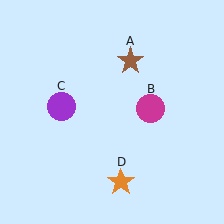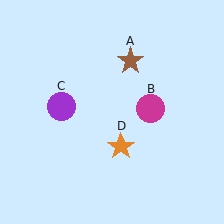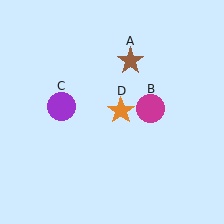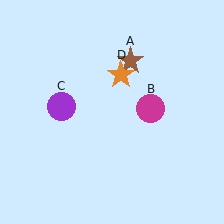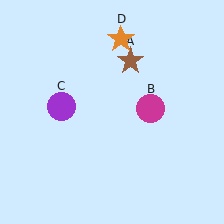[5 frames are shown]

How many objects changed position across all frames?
1 object changed position: orange star (object D).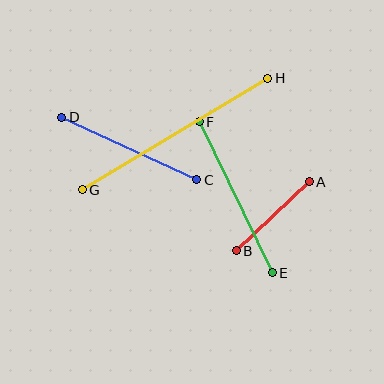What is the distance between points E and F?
The distance is approximately 167 pixels.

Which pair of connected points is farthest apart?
Points G and H are farthest apart.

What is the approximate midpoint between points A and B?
The midpoint is at approximately (273, 216) pixels.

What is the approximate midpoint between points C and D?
The midpoint is at approximately (129, 148) pixels.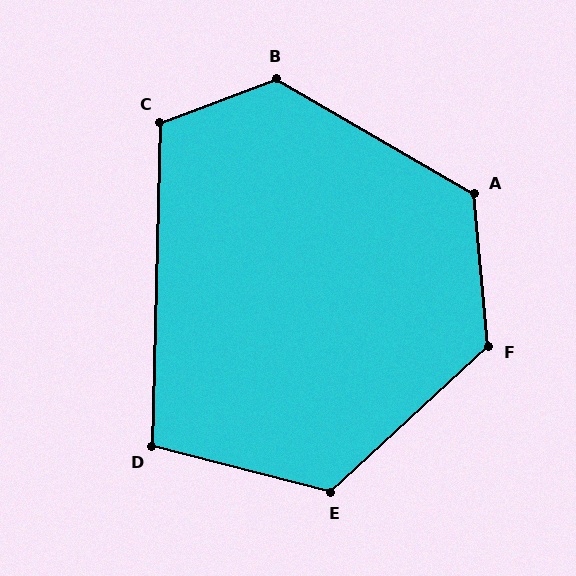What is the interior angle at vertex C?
Approximately 112 degrees (obtuse).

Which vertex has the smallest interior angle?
D, at approximately 103 degrees.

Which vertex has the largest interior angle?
B, at approximately 129 degrees.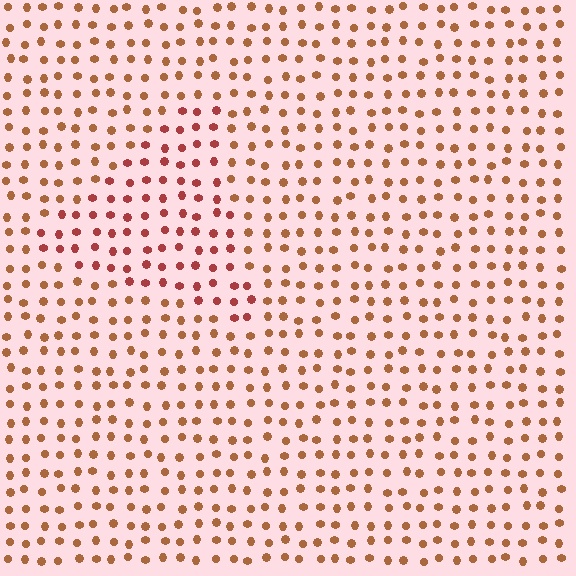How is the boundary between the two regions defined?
The boundary is defined purely by a slight shift in hue (about 27 degrees). Spacing, size, and orientation are identical on both sides.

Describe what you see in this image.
The image is filled with small brown elements in a uniform arrangement. A triangle-shaped region is visible where the elements are tinted to a slightly different hue, forming a subtle color boundary.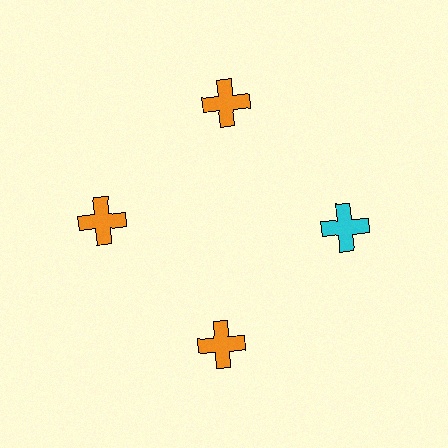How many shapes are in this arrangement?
There are 4 shapes arranged in a ring pattern.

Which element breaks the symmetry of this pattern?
The cyan cross at roughly the 3 o'clock position breaks the symmetry. All other shapes are orange crosses.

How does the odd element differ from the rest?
It has a different color: cyan instead of orange.